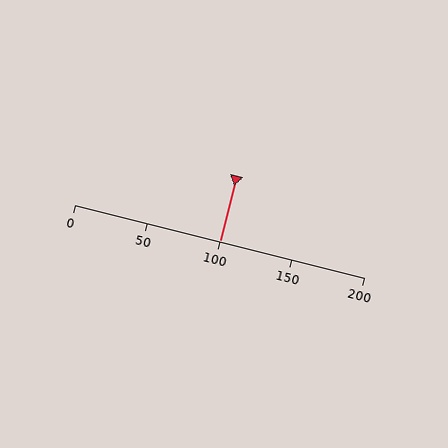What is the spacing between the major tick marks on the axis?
The major ticks are spaced 50 apart.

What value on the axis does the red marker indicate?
The marker indicates approximately 100.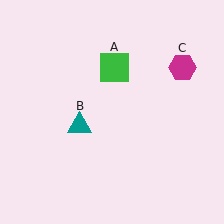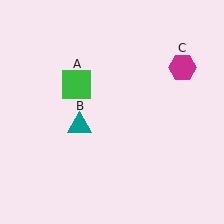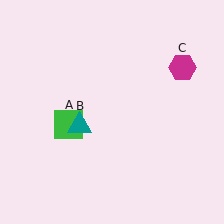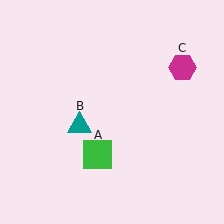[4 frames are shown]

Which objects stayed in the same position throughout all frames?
Teal triangle (object B) and magenta hexagon (object C) remained stationary.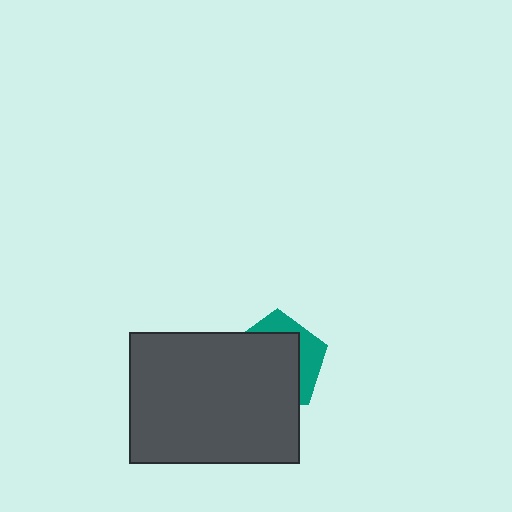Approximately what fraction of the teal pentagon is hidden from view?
Roughly 69% of the teal pentagon is hidden behind the dark gray rectangle.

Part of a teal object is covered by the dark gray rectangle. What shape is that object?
It is a pentagon.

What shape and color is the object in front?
The object in front is a dark gray rectangle.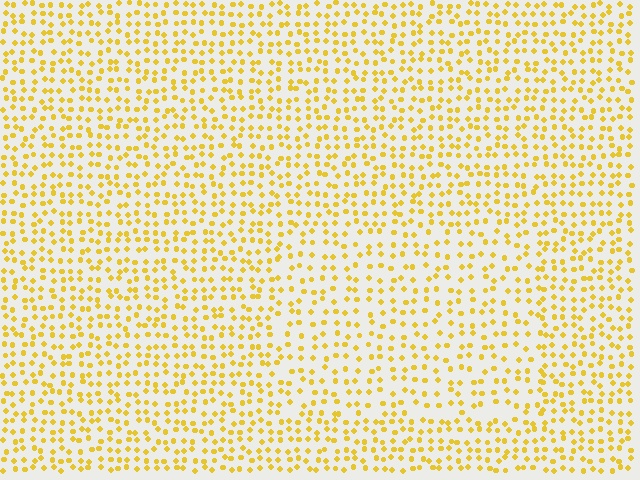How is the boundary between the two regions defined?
The boundary is defined by a change in element density (approximately 1.4x ratio). All elements are the same color, size, and shape.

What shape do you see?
I see a rectangle.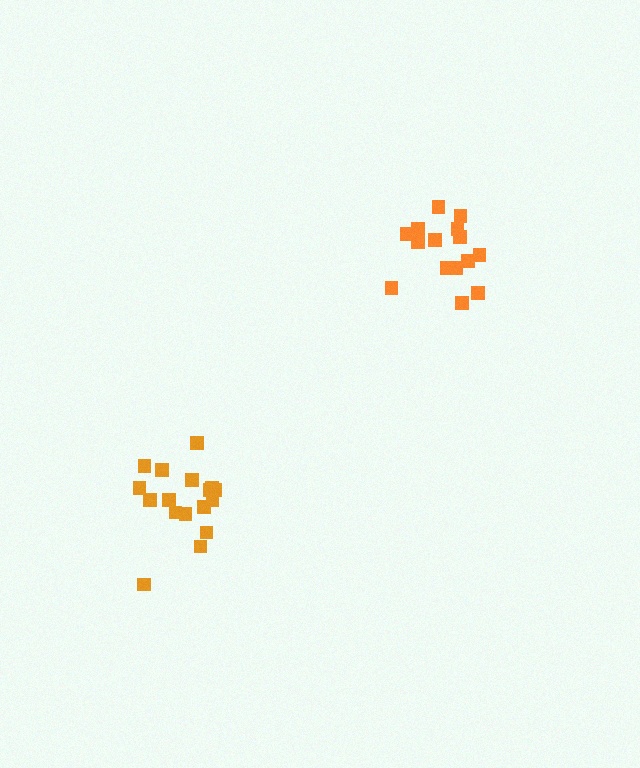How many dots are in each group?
Group 1: 17 dots, Group 2: 16 dots (33 total).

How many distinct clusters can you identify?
There are 2 distinct clusters.